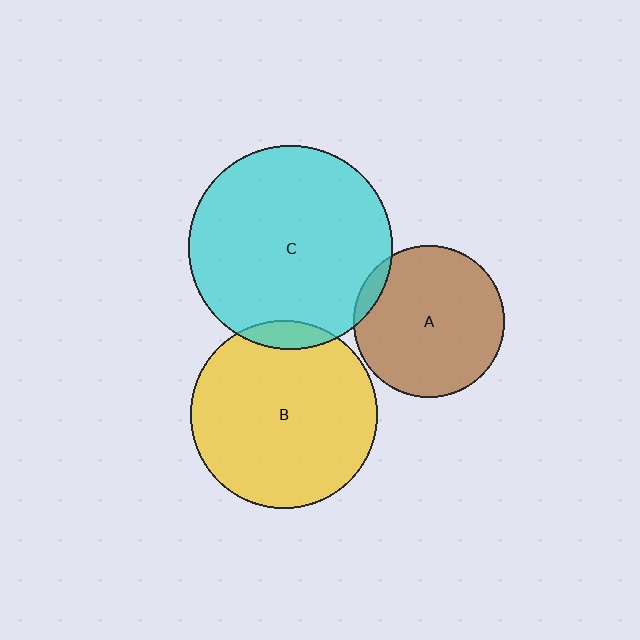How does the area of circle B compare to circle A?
Approximately 1.5 times.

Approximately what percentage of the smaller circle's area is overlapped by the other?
Approximately 5%.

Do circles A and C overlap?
Yes.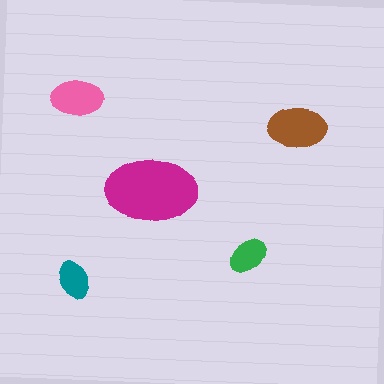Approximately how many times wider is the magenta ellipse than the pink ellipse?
About 1.5 times wider.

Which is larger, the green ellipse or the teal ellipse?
The green one.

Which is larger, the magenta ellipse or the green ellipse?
The magenta one.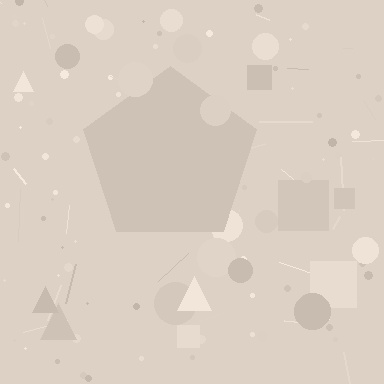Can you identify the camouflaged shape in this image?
The camouflaged shape is a pentagon.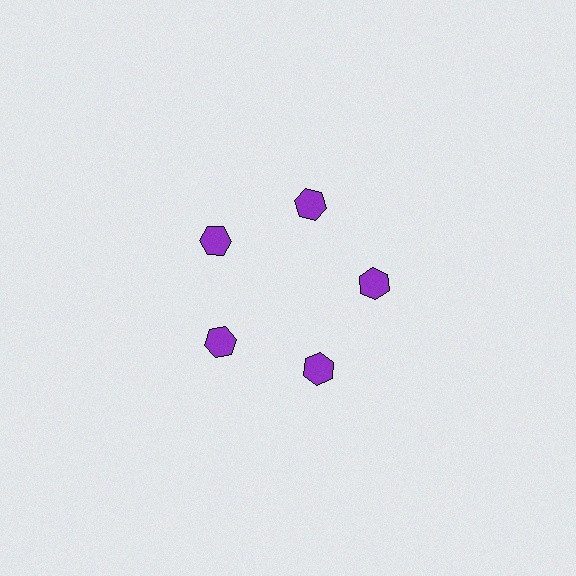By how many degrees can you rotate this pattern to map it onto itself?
The pattern maps onto itself every 72 degrees of rotation.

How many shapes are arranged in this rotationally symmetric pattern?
There are 5 shapes, arranged in 5 groups of 1.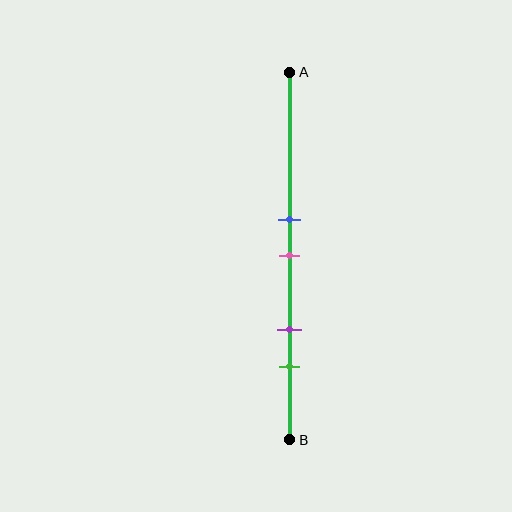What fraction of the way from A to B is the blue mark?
The blue mark is approximately 40% (0.4) of the way from A to B.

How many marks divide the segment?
There are 4 marks dividing the segment.